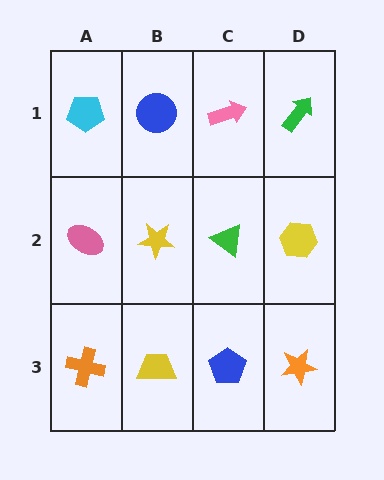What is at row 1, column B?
A blue circle.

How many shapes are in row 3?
4 shapes.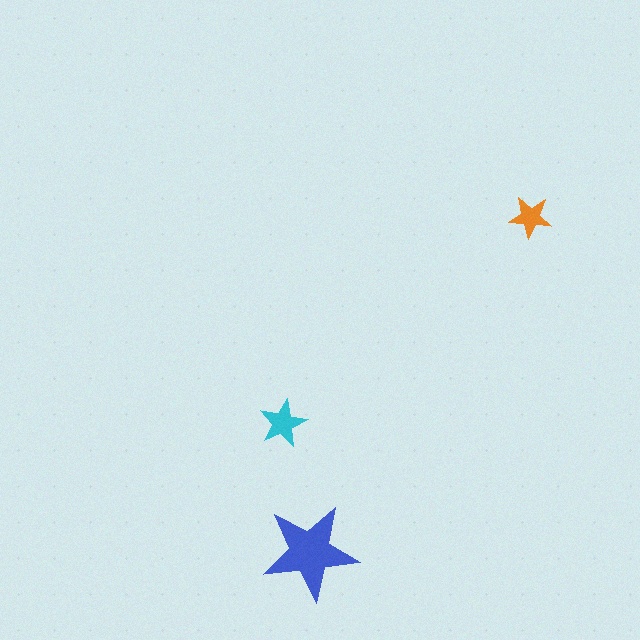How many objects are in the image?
There are 3 objects in the image.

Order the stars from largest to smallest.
the blue one, the cyan one, the orange one.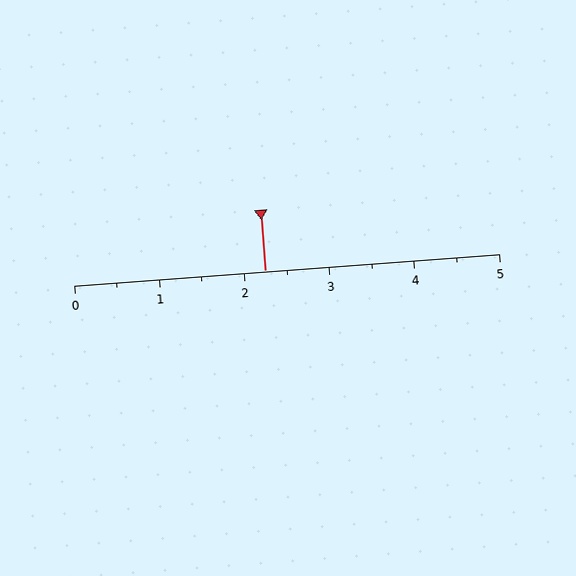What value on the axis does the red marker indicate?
The marker indicates approximately 2.2.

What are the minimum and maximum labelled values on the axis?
The axis runs from 0 to 5.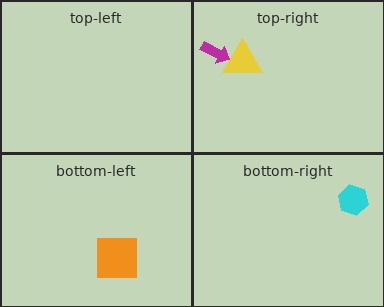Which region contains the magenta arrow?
The top-right region.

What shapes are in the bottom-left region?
The orange square.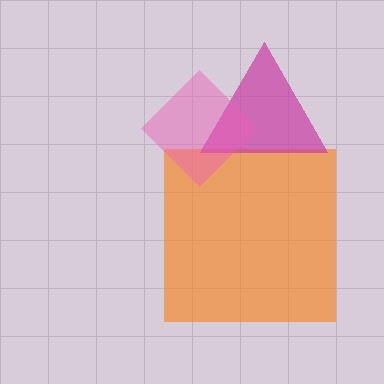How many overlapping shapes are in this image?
There are 3 overlapping shapes in the image.